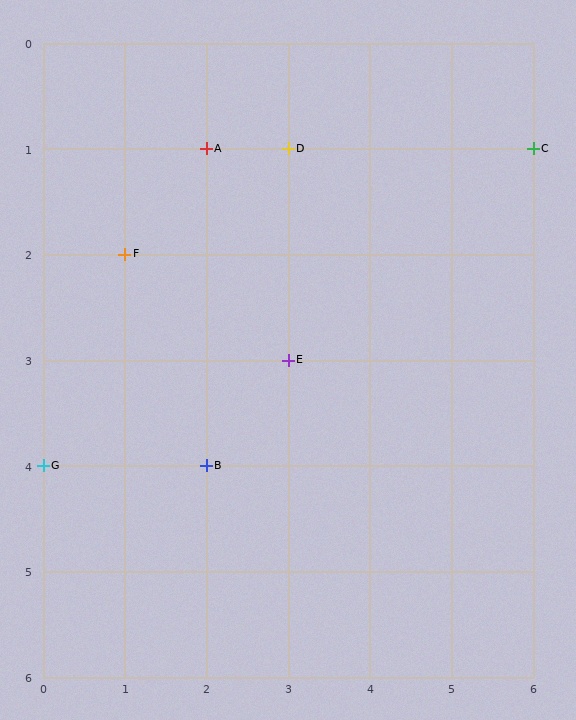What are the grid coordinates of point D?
Point D is at grid coordinates (3, 1).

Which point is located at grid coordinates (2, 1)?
Point A is at (2, 1).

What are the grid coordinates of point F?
Point F is at grid coordinates (1, 2).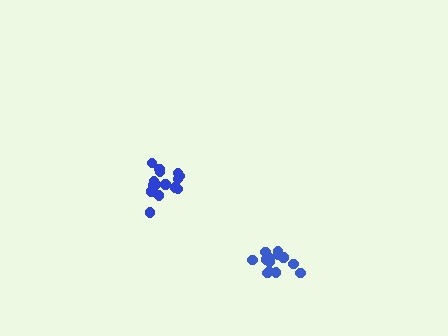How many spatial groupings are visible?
There are 2 spatial groupings.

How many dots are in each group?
Group 1: 15 dots, Group 2: 14 dots (29 total).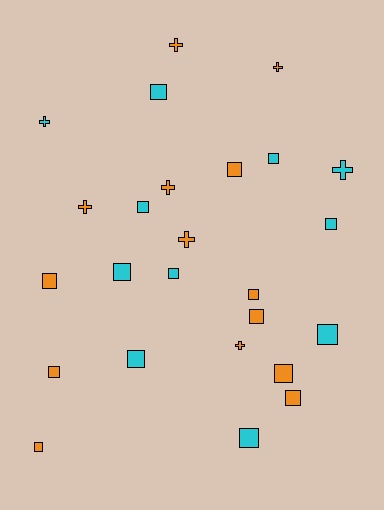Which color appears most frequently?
Orange, with 14 objects.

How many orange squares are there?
There are 8 orange squares.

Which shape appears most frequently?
Square, with 17 objects.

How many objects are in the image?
There are 25 objects.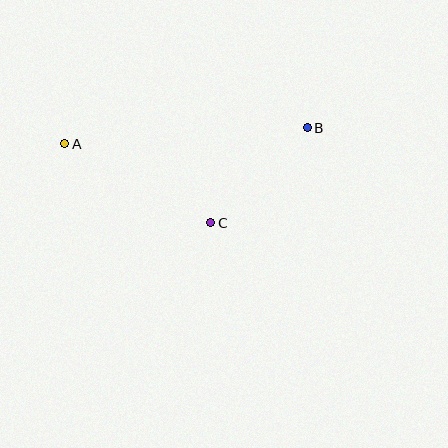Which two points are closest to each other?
Points B and C are closest to each other.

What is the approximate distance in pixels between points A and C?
The distance between A and C is approximately 166 pixels.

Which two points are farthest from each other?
Points A and B are farthest from each other.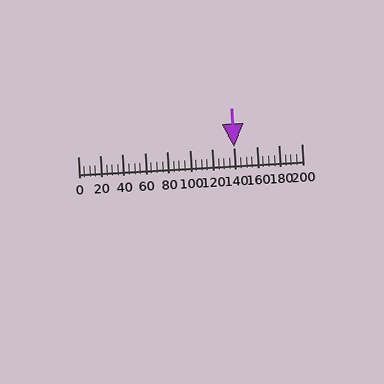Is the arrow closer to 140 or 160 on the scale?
The arrow is closer to 140.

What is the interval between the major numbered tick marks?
The major tick marks are spaced 20 units apart.